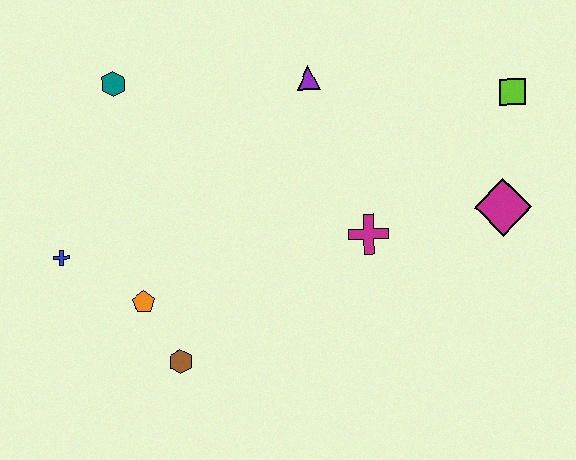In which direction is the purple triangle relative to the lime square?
The purple triangle is to the left of the lime square.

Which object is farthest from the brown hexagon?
The lime square is farthest from the brown hexagon.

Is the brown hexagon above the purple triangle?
No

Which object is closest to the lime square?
The magenta diamond is closest to the lime square.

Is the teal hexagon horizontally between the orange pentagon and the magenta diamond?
No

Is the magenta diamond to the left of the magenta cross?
No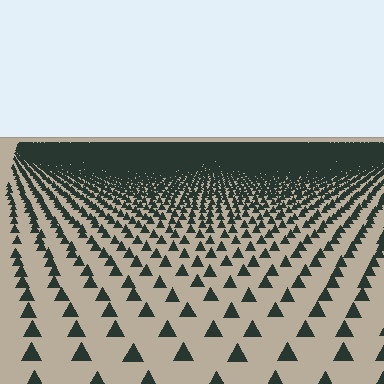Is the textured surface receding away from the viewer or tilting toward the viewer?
The surface is receding away from the viewer. Texture elements get smaller and denser toward the top.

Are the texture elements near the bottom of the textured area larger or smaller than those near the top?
Larger. Near the bottom, elements are closer to the viewer and appear at a bigger on-screen size.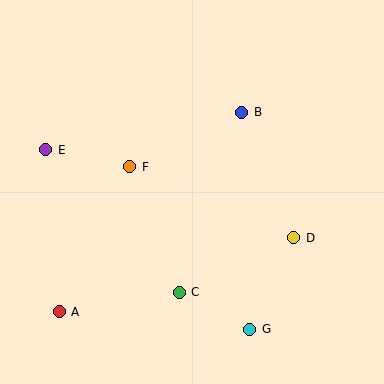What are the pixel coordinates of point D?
Point D is at (294, 238).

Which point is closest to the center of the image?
Point F at (130, 167) is closest to the center.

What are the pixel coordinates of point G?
Point G is at (250, 329).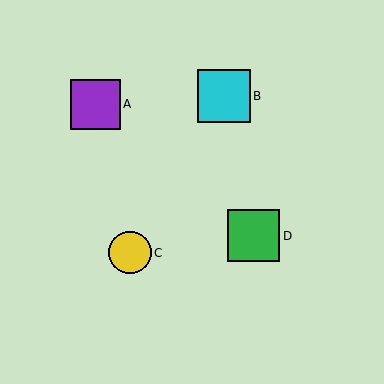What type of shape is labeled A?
Shape A is a purple square.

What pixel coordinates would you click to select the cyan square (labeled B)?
Click at (224, 96) to select the cyan square B.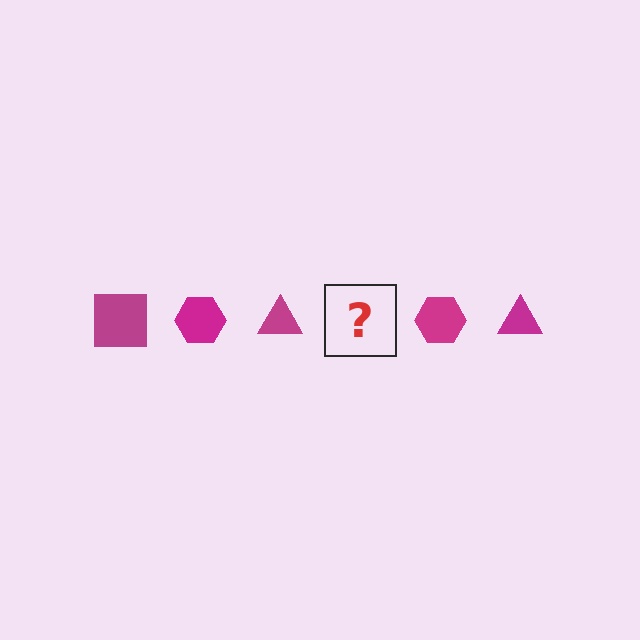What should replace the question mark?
The question mark should be replaced with a magenta square.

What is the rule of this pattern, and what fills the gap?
The rule is that the pattern cycles through square, hexagon, triangle shapes in magenta. The gap should be filled with a magenta square.